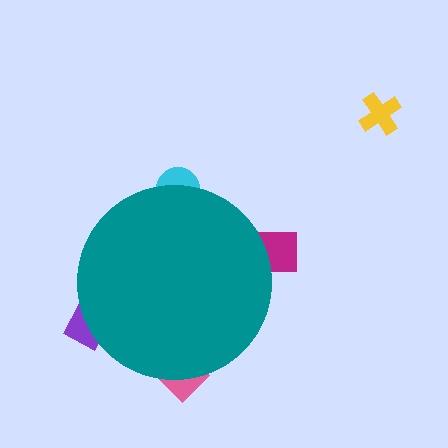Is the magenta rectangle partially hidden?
Yes, the magenta rectangle is partially hidden behind the teal circle.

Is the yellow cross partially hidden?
No, the yellow cross is fully visible.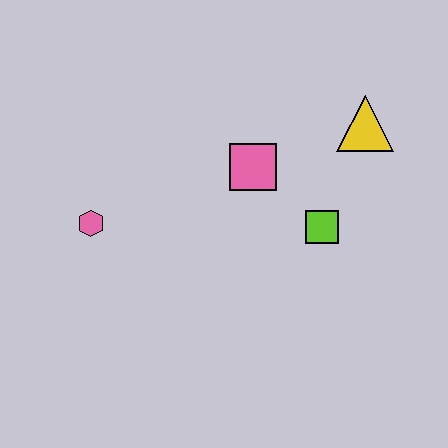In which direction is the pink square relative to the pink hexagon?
The pink square is to the right of the pink hexagon.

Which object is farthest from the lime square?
The pink hexagon is farthest from the lime square.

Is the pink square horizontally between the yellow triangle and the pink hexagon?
Yes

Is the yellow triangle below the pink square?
No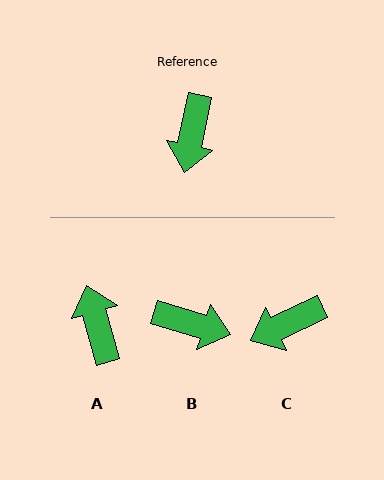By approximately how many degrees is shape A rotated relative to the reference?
Approximately 153 degrees clockwise.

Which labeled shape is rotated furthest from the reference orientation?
A, about 153 degrees away.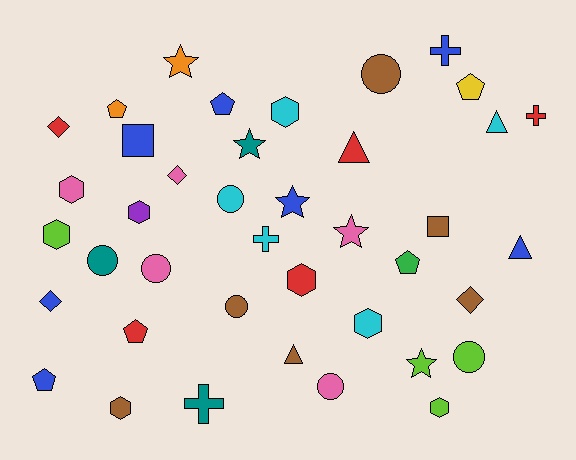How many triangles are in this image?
There are 4 triangles.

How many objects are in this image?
There are 40 objects.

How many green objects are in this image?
There is 1 green object.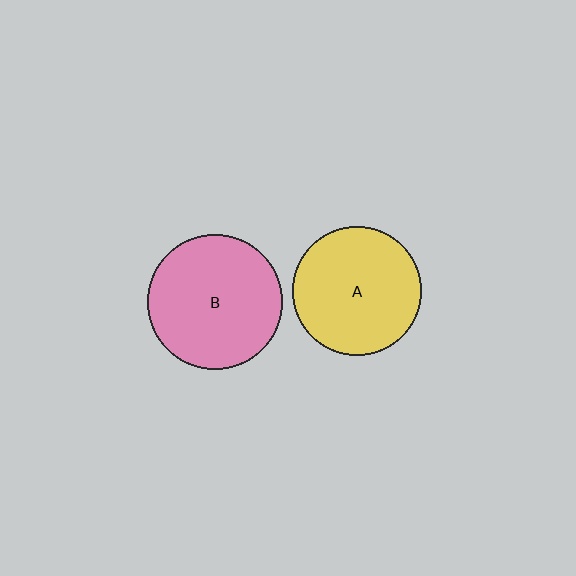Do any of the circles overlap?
No, none of the circles overlap.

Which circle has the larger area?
Circle B (pink).